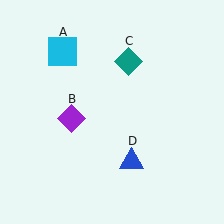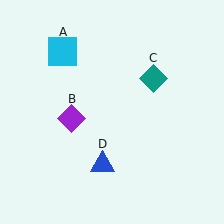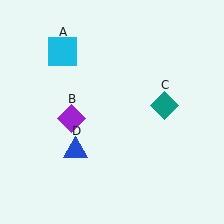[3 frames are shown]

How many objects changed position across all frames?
2 objects changed position: teal diamond (object C), blue triangle (object D).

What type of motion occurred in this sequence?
The teal diamond (object C), blue triangle (object D) rotated clockwise around the center of the scene.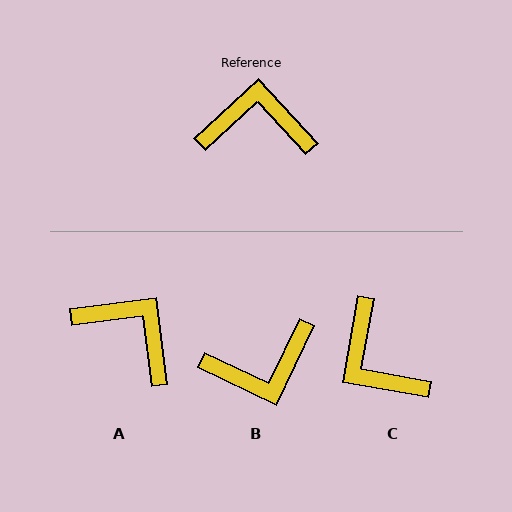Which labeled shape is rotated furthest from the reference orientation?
B, about 158 degrees away.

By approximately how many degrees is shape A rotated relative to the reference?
Approximately 35 degrees clockwise.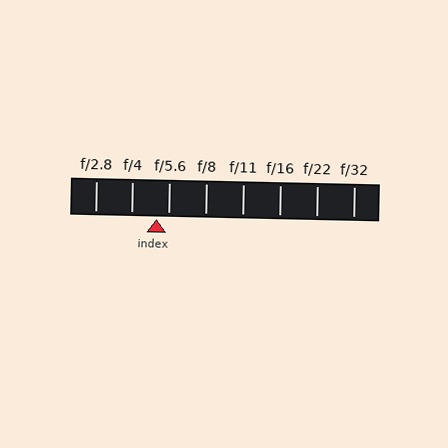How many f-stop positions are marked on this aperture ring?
There are 8 f-stop positions marked.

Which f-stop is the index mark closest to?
The index mark is closest to f/5.6.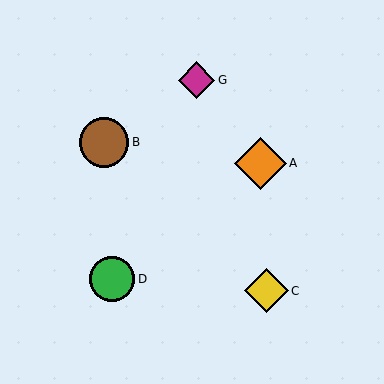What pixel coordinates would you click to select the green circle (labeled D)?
Click at (112, 279) to select the green circle D.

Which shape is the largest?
The orange diamond (labeled A) is the largest.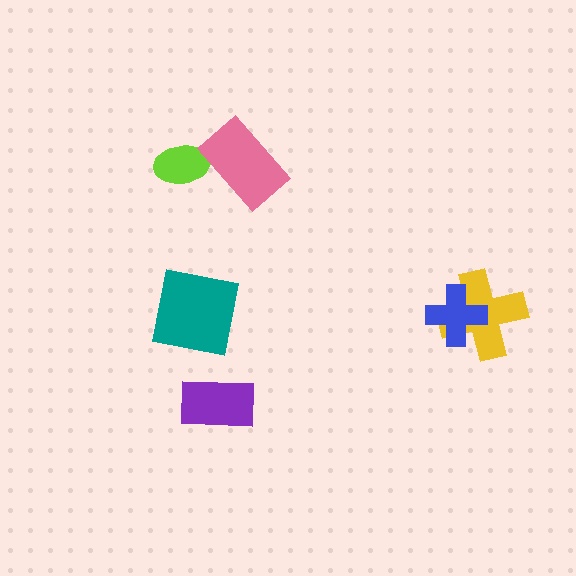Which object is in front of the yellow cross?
The blue cross is in front of the yellow cross.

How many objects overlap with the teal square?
0 objects overlap with the teal square.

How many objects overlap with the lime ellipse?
1 object overlaps with the lime ellipse.